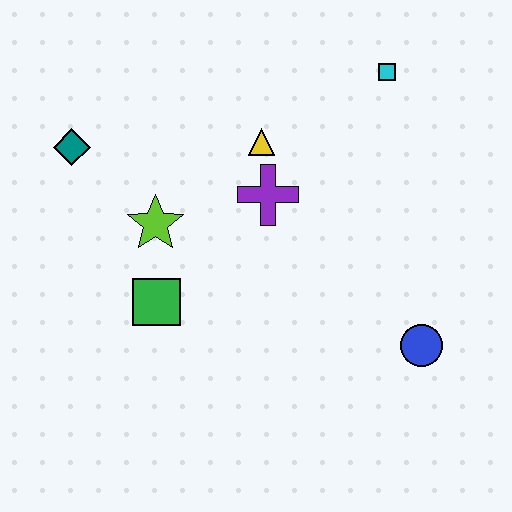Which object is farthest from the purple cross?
The blue circle is farthest from the purple cross.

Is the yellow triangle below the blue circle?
No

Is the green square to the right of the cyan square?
No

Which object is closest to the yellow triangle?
The purple cross is closest to the yellow triangle.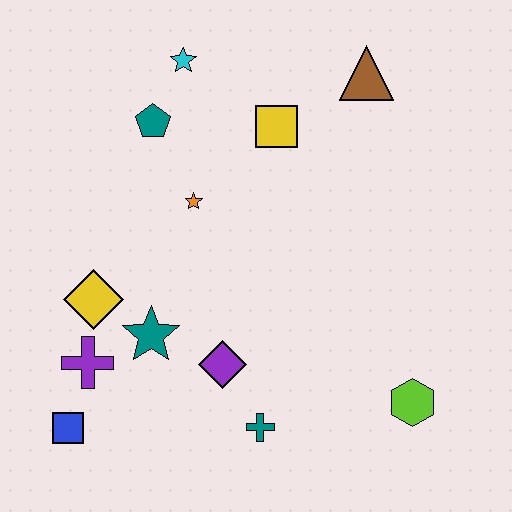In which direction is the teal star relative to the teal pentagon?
The teal star is below the teal pentagon.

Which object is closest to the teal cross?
The purple diamond is closest to the teal cross.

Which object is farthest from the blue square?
The brown triangle is farthest from the blue square.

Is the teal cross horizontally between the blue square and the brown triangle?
Yes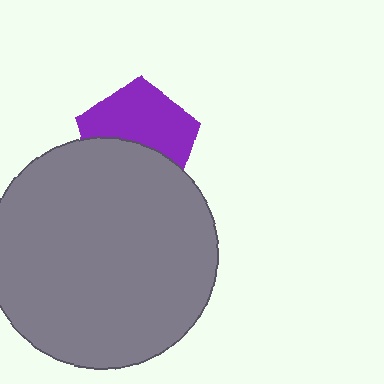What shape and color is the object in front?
The object in front is a gray circle.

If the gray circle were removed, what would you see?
You would see the complete purple pentagon.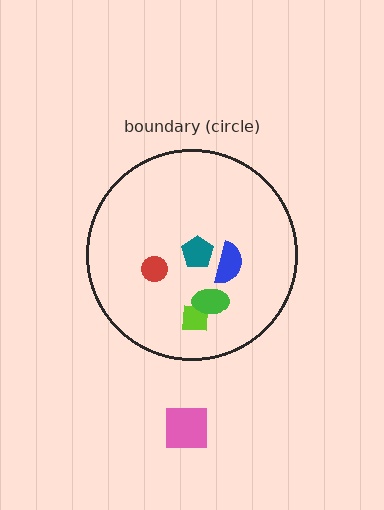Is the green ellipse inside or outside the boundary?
Inside.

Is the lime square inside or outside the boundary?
Inside.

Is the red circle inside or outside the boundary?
Inside.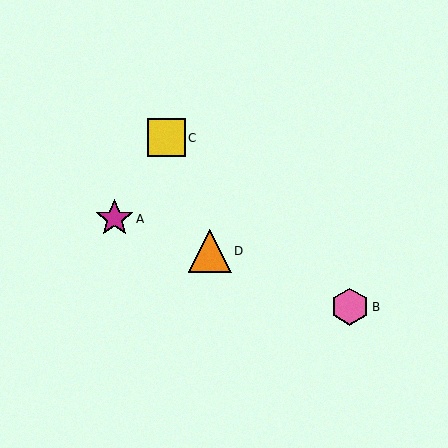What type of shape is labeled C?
Shape C is a yellow square.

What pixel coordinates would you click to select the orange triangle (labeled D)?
Click at (210, 251) to select the orange triangle D.